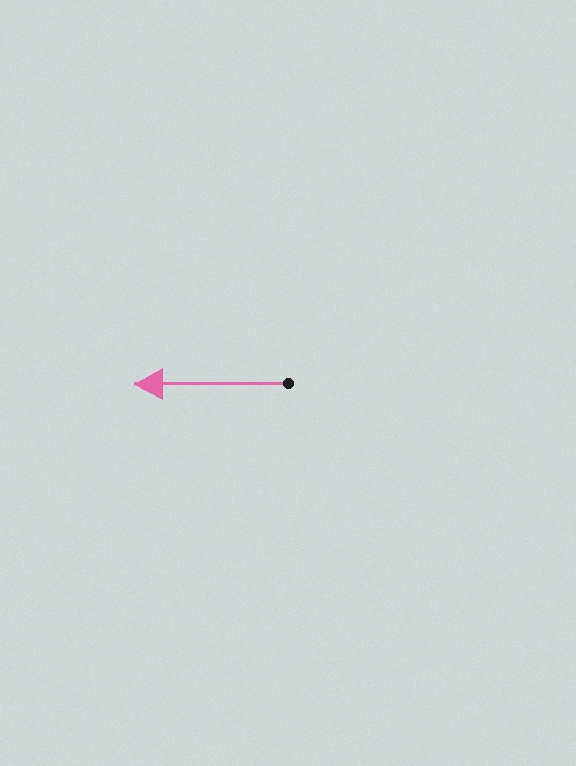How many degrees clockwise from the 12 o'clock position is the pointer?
Approximately 270 degrees.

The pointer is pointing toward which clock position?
Roughly 9 o'clock.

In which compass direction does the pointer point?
West.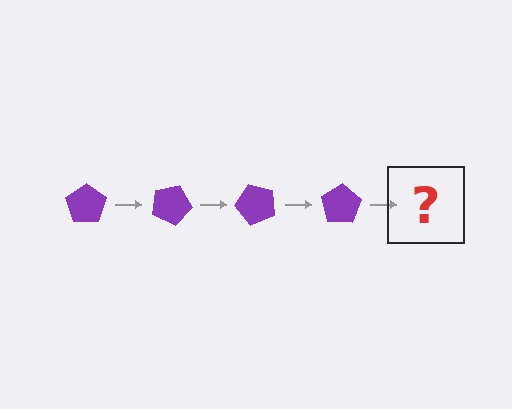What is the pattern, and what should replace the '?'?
The pattern is that the pentagon rotates 25 degrees each step. The '?' should be a purple pentagon rotated 100 degrees.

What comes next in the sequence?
The next element should be a purple pentagon rotated 100 degrees.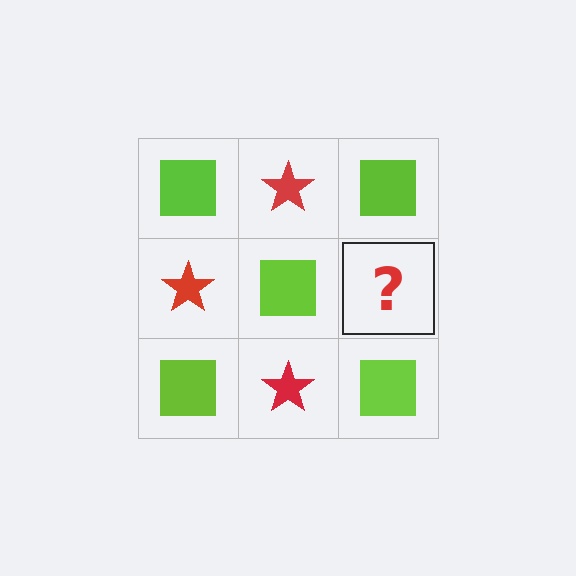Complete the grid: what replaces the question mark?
The question mark should be replaced with a red star.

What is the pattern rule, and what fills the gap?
The rule is that it alternates lime square and red star in a checkerboard pattern. The gap should be filled with a red star.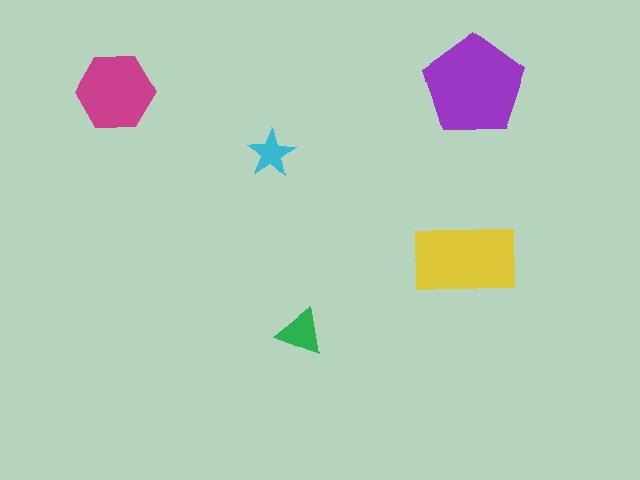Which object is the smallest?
The cyan star.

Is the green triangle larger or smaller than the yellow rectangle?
Smaller.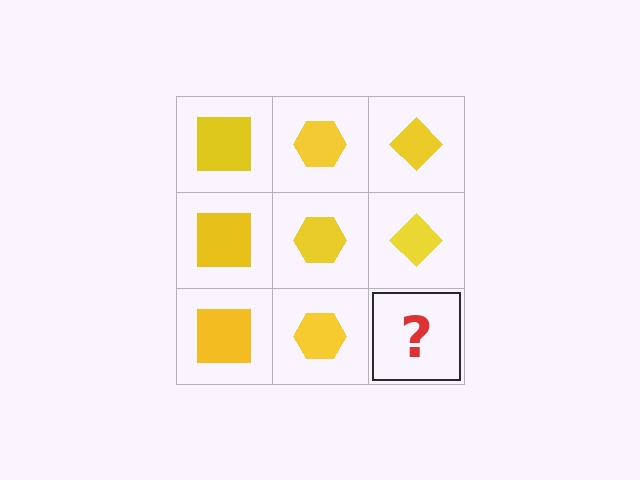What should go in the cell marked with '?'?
The missing cell should contain a yellow diamond.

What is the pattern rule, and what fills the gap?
The rule is that each column has a consistent shape. The gap should be filled with a yellow diamond.